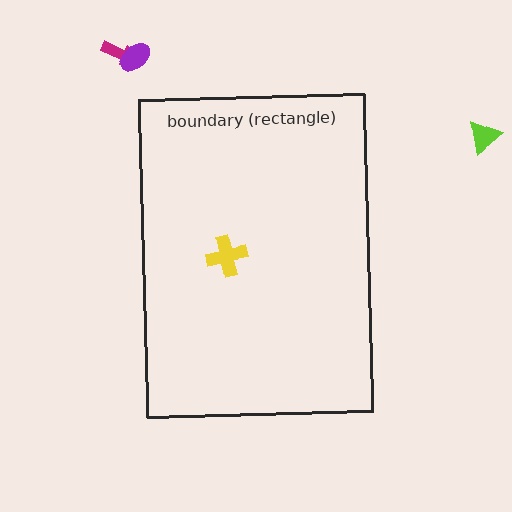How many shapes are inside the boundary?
1 inside, 3 outside.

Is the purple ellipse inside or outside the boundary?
Outside.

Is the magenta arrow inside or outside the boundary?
Outside.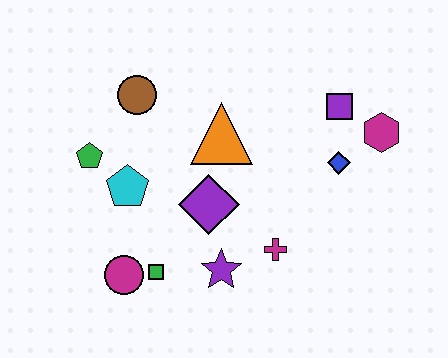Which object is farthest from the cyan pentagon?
The magenta hexagon is farthest from the cyan pentagon.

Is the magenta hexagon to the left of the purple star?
No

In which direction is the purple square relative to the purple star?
The purple square is above the purple star.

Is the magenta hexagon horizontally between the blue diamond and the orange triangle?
No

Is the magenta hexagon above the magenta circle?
Yes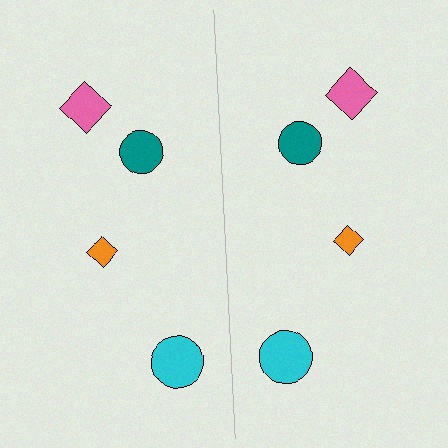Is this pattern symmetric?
Yes, this pattern has bilateral (reflection) symmetry.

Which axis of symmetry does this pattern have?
The pattern has a vertical axis of symmetry running through the center of the image.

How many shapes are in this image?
There are 8 shapes in this image.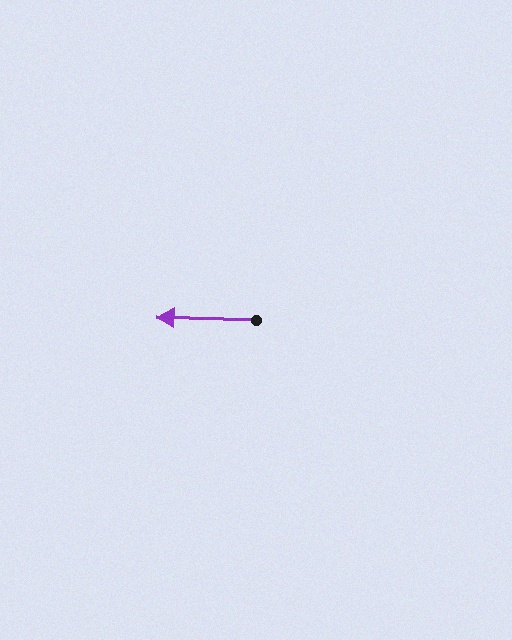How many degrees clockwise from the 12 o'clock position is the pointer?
Approximately 271 degrees.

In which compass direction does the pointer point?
West.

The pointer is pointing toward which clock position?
Roughly 9 o'clock.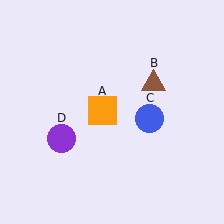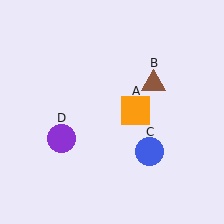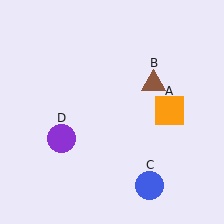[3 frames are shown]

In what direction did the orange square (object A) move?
The orange square (object A) moved right.